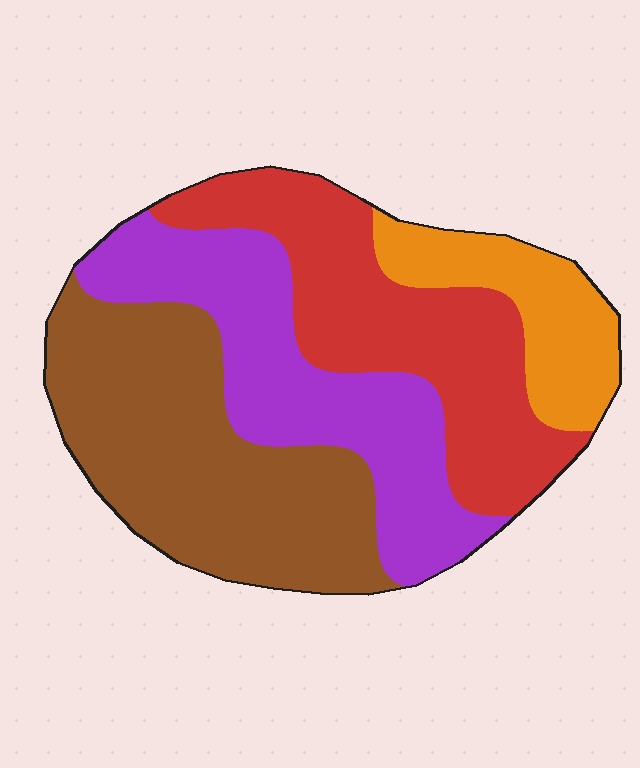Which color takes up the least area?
Orange, at roughly 15%.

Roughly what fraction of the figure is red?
Red covers about 25% of the figure.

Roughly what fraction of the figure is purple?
Purple covers about 25% of the figure.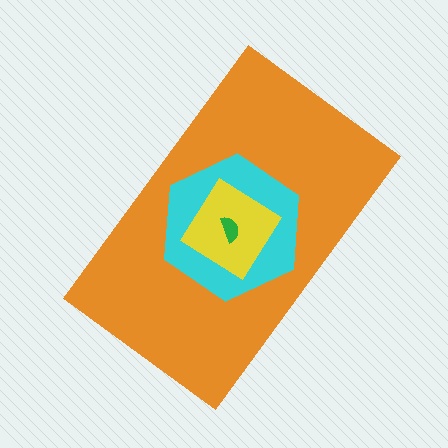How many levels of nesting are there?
4.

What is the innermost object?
The green semicircle.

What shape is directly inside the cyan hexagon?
The yellow diamond.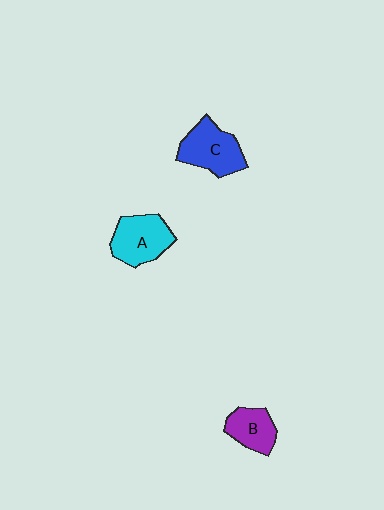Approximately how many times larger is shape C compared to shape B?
Approximately 1.4 times.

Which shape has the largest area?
Shape C (blue).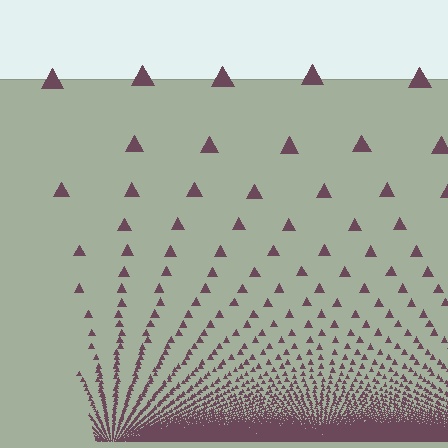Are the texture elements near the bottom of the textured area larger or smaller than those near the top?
Smaller. The gradient is inverted — elements near the bottom are smaller and denser.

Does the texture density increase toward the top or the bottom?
Density increases toward the bottom.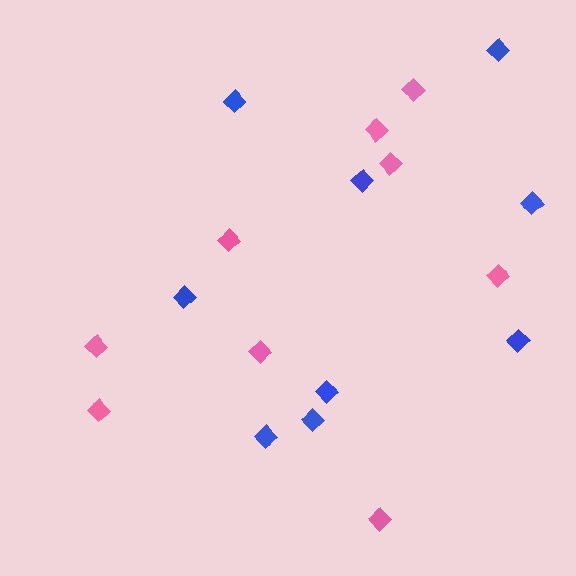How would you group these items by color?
There are 2 groups: one group of blue diamonds (9) and one group of pink diamonds (9).